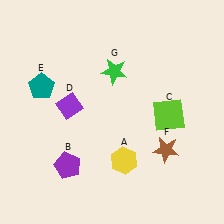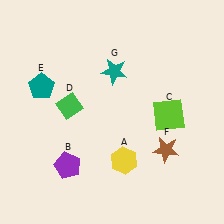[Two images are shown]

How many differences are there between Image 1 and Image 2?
There are 2 differences between the two images.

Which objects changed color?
D changed from purple to green. G changed from green to teal.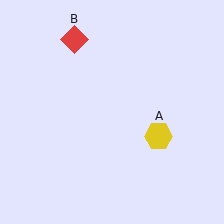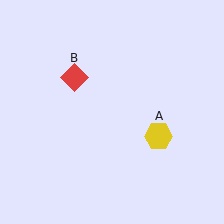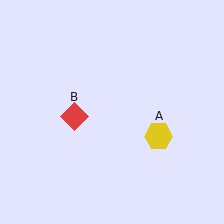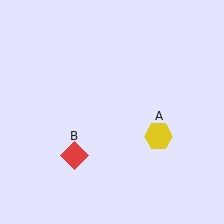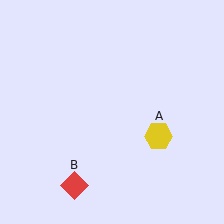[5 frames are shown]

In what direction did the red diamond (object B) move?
The red diamond (object B) moved down.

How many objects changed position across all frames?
1 object changed position: red diamond (object B).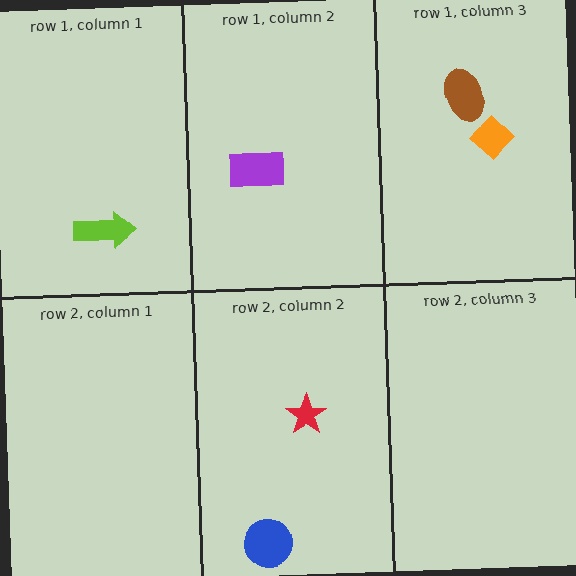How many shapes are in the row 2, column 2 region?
2.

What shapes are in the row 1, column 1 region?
The lime arrow.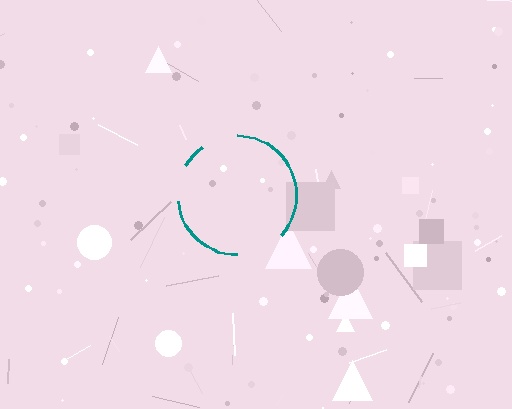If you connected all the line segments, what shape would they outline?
They would outline a circle.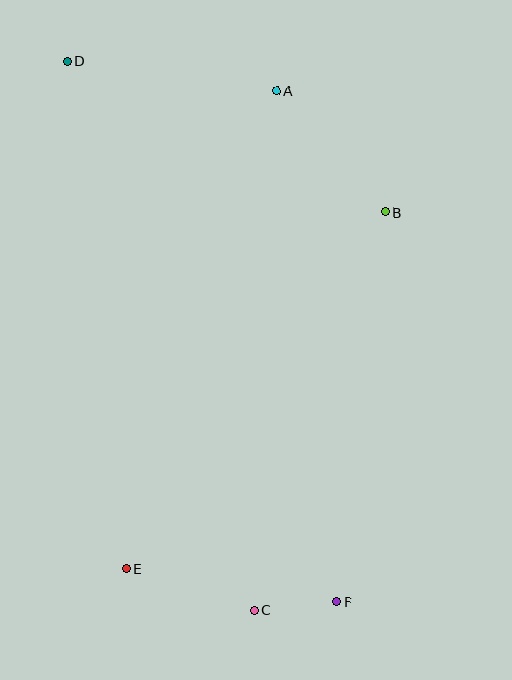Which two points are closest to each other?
Points C and F are closest to each other.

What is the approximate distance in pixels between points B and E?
The distance between B and E is approximately 441 pixels.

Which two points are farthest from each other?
Points D and F are farthest from each other.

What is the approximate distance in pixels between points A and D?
The distance between A and D is approximately 212 pixels.